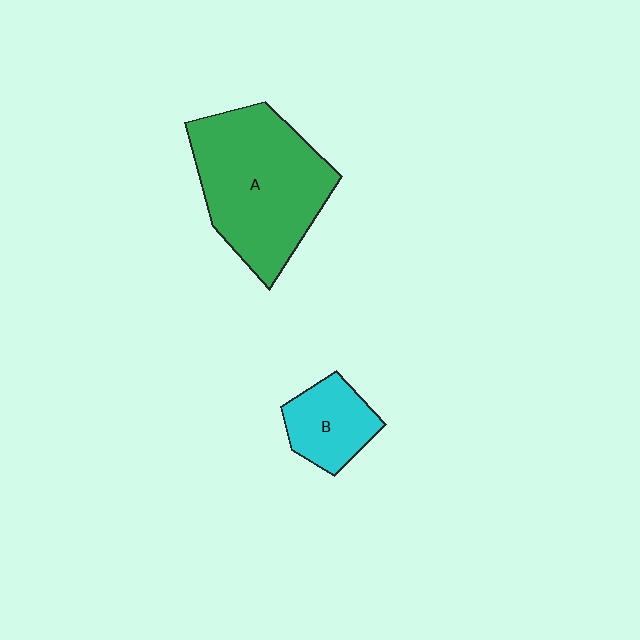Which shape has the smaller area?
Shape B (cyan).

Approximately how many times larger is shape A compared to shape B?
Approximately 2.6 times.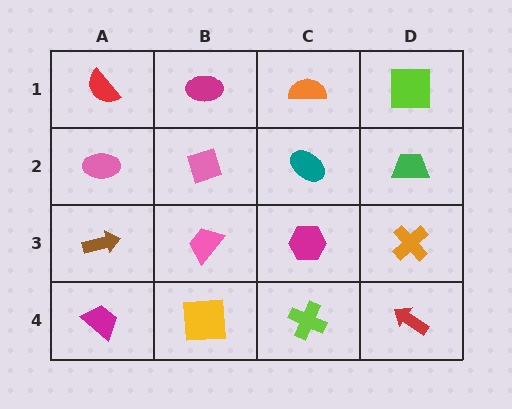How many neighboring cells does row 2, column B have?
4.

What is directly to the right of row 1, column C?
A lime square.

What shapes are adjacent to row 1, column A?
A pink ellipse (row 2, column A), a magenta ellipse (row 1, column B).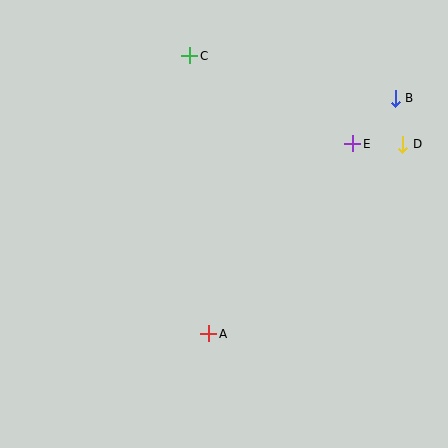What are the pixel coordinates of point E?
Point E is at (353, 144).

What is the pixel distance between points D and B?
The distance between D and B is 47 pixels.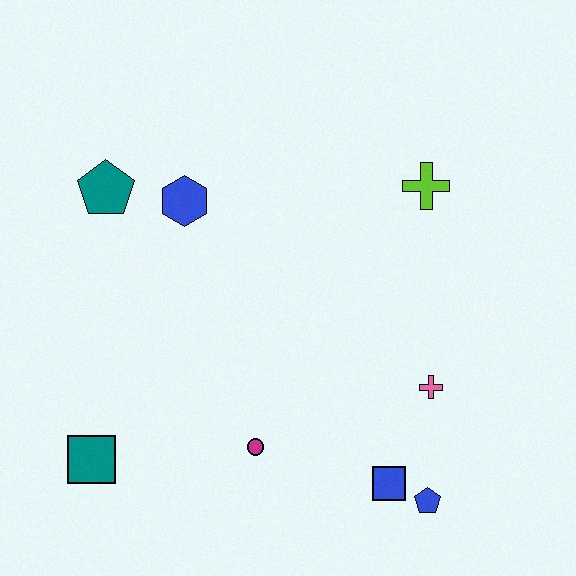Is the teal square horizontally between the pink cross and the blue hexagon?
No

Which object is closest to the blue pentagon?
The blue square is closest to the blue pentagon.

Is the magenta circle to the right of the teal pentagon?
Yes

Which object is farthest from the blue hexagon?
The blue pentagon is farthest from the blue hexagon.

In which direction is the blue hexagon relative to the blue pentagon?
The blue hexagon is above the blue pentagon.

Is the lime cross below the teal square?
No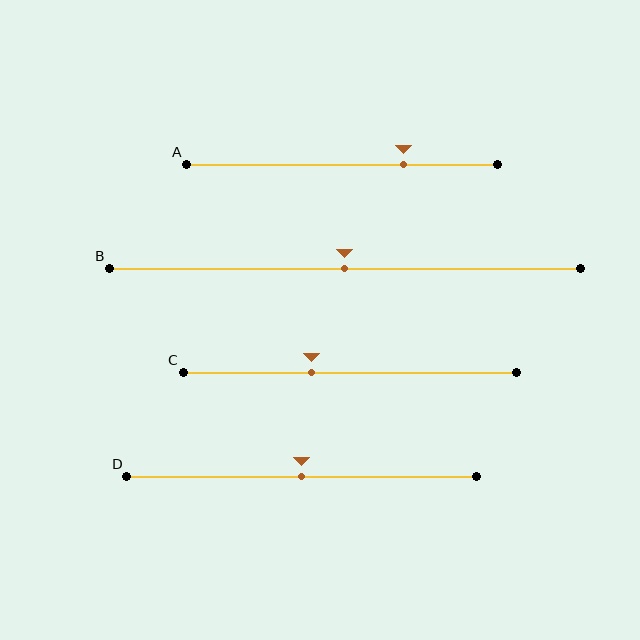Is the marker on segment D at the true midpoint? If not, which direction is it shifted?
Yes, the marker on segment D is at the true midpoint.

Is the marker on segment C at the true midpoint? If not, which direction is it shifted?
No, the marker on segment C is shifted to the left by about 11% of the segment length.